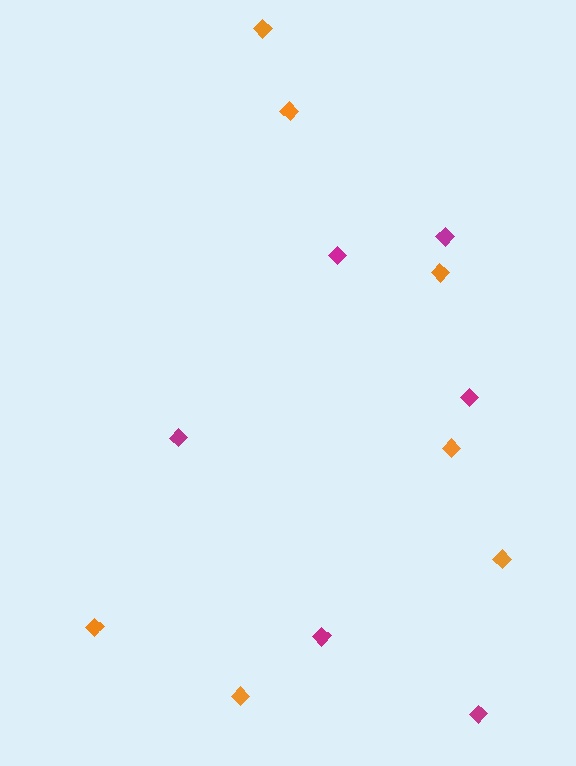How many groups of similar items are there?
There are 2 groups: one group of magenta diamonds (6) and one group of orange diamonds (7).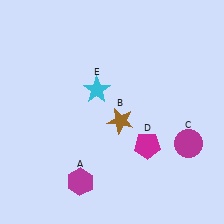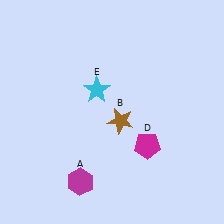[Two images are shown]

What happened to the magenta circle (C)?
The magenta circle (C) was removed in Image 2. It was in the bottom-right area of Image 1.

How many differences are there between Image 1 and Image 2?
There is 1 difference between the two images.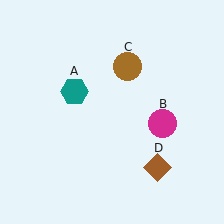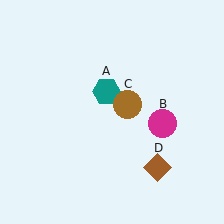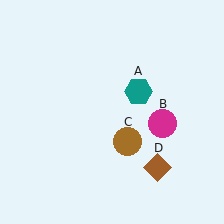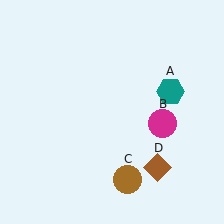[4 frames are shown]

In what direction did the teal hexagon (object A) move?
The teal hexagon (object A) moved right.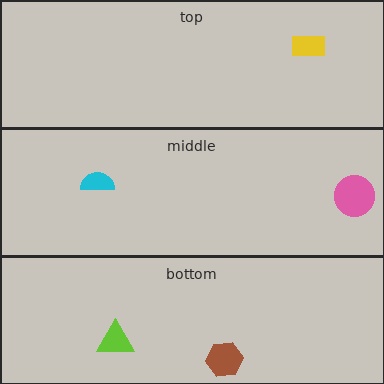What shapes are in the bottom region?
The lime triangle, the brown hexagon.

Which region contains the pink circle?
The middle region.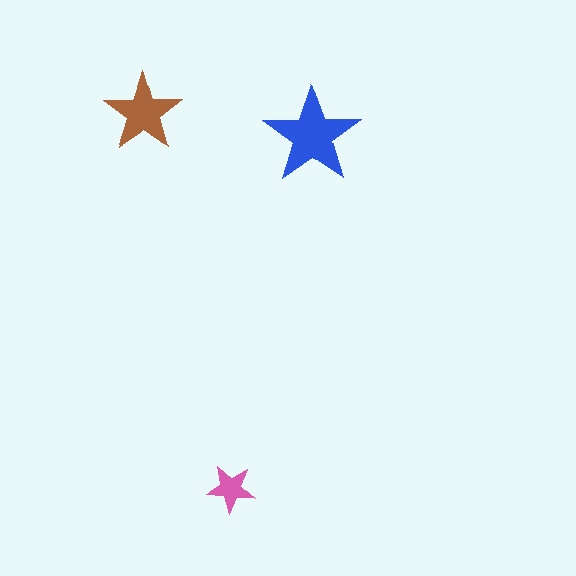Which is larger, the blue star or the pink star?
The blue one.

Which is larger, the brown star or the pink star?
The brown one.